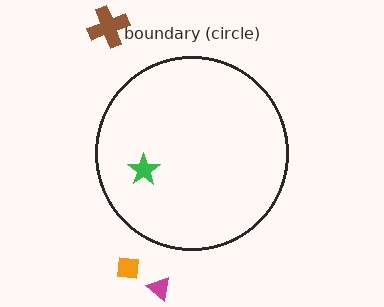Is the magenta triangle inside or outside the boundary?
Outside.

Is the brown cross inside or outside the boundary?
Outside.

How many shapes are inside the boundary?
1 inside, 3 outside.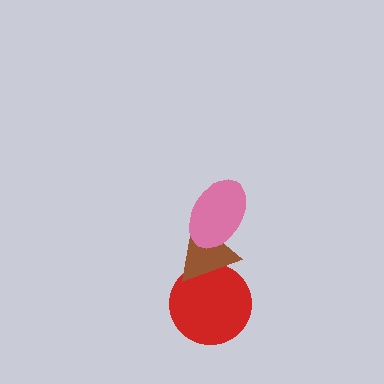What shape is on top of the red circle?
The brown triangle is on top of the red circle.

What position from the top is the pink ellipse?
The pink ellipse is 1st from the top.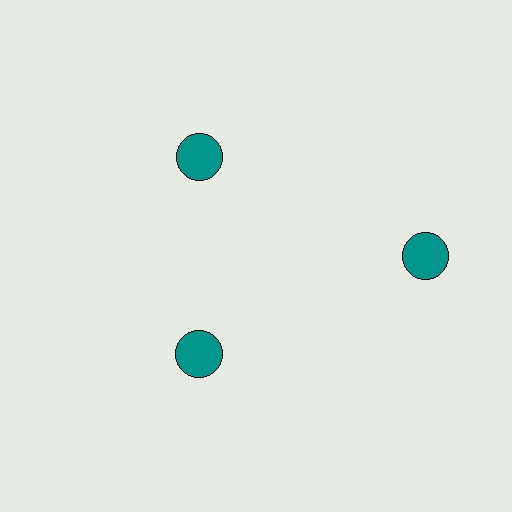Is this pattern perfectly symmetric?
No. The 3 teal circles are arranged in a ring, but one element near the 3 o'clock position is pushed outward from the center, breaking the 3-fold rotational symmetry.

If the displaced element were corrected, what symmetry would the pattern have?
It would have 3-fold rotational symmetry — the pattern would map onto itself every 120 degrees.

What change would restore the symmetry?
The symmetry would be restored by moving it inward, back onto the ring so that all 3 circles sit at equal angles and equal distance from the center.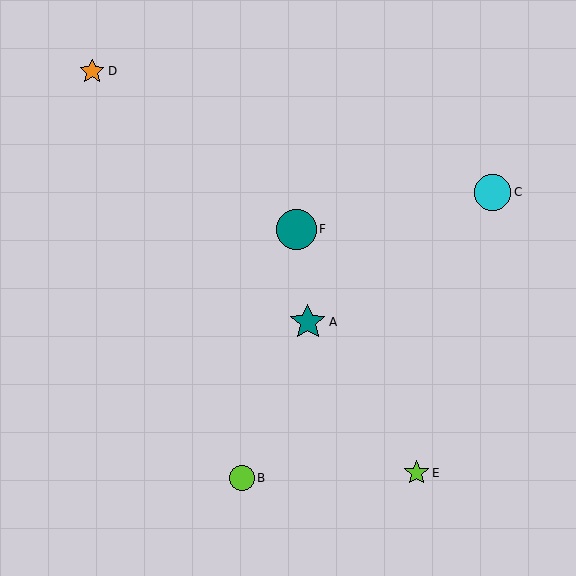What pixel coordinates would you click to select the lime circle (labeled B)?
Click at (242, 478) to select the lime circle B.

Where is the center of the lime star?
The center of the lime star is at (416, 473).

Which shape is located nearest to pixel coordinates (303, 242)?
The teal circle (labeled F) at (296, 229) is nearest to that location.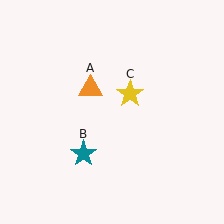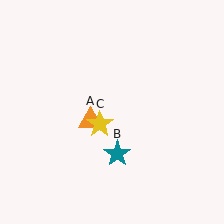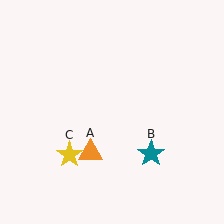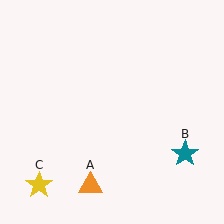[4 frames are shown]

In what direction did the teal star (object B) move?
The teal star (object B) moved right.